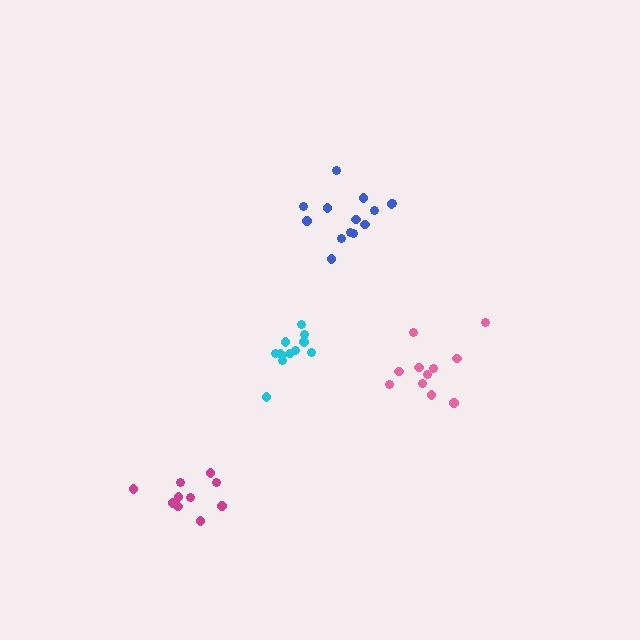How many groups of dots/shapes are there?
There are 4 groups.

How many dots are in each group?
Group 1: 14 dots, Group 2: 12 dots, Group 3: 11 dots, Group 4: 10 dots (47 total).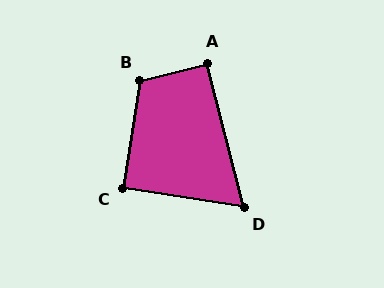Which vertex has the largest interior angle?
B, at approximately 113 degrees.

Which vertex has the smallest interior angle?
D, at approximately 67 degrees.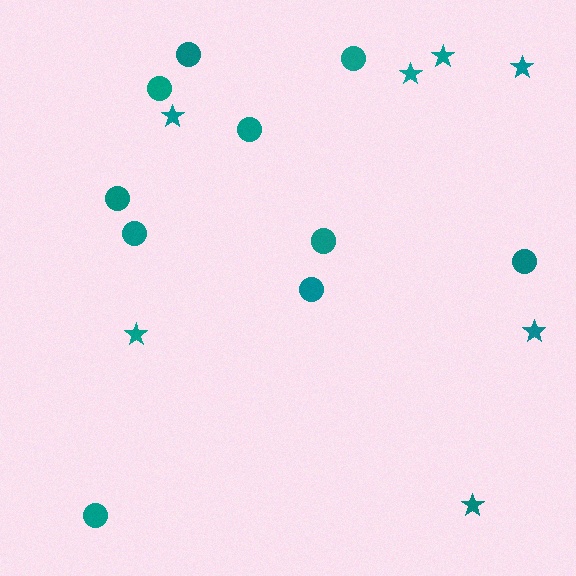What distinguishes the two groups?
There are 2 groups: one group of stars (7) and one group of circles (10).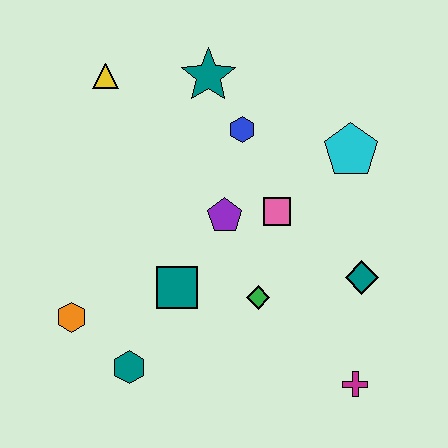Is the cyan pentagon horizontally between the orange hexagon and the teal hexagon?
No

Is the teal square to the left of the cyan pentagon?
Yes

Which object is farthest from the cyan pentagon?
The orange hexagon is farthest from the cyan pentagon.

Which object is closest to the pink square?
The purple pentagon is closest to the pink square.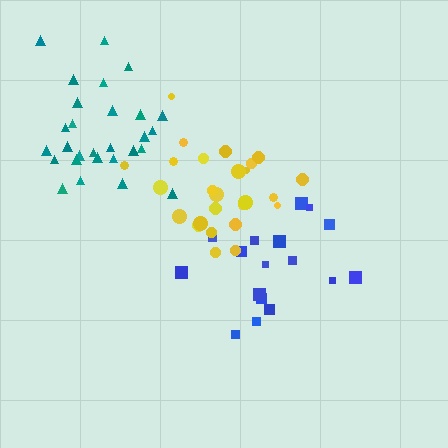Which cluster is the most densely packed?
Yellow.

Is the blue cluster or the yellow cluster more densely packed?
Yellow.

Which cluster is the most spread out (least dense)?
Blue.